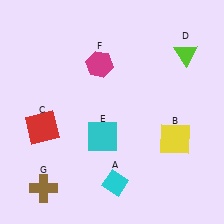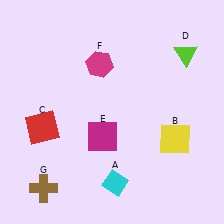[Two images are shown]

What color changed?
The square (E) changed from cyan in Image 1 to magenta in Image 2.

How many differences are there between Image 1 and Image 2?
There is 1 difference between the two images.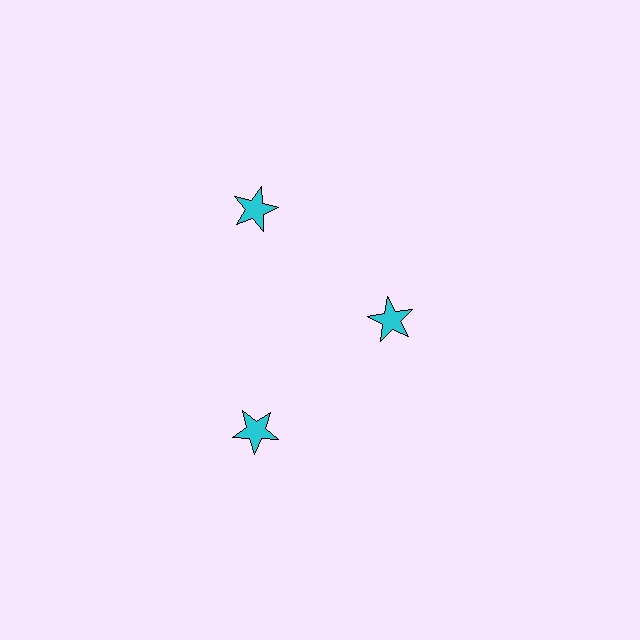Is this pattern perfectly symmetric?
No. The 3 cyan stars are arranged in a ring, but one element near the 3 o'clock position is pulled inward toward the center, breaking the 3-fold rotational symmetry.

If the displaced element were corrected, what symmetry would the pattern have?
It would have 3-fold rotational symmetry — the pattern would map onto itself every 120 degrees.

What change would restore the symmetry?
The symmetry would be restored by moving it outward, back onto the ring so that all 3 stars sit at equal angles and equal distance from the center.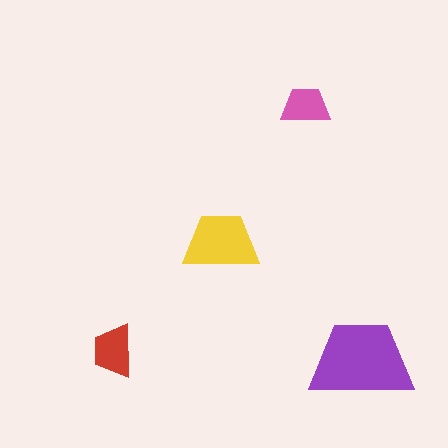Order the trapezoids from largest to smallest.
the purple one, the yellow one, the red one, the pink one.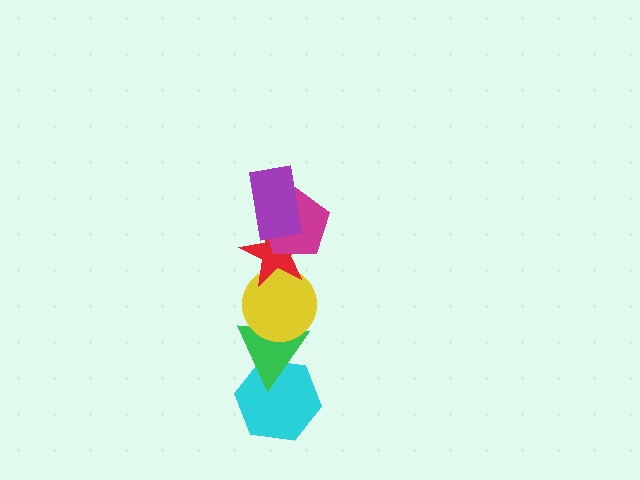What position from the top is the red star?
The red star is 3rd from the top.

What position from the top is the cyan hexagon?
The cyan hexagon is 6th from the top.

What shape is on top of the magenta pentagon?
The purple rectangle is on top of the magenta pentagon.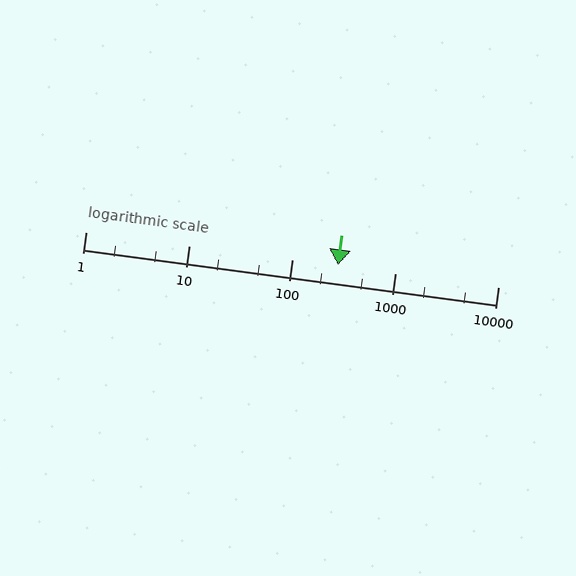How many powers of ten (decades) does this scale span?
The scale spans 4 decades, from 1 to 10000.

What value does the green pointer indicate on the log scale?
The pointer indicates approximately 280.